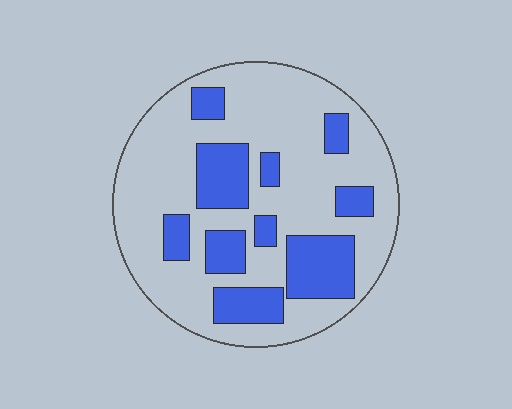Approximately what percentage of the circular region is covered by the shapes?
Approximately 30%.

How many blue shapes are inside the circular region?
10.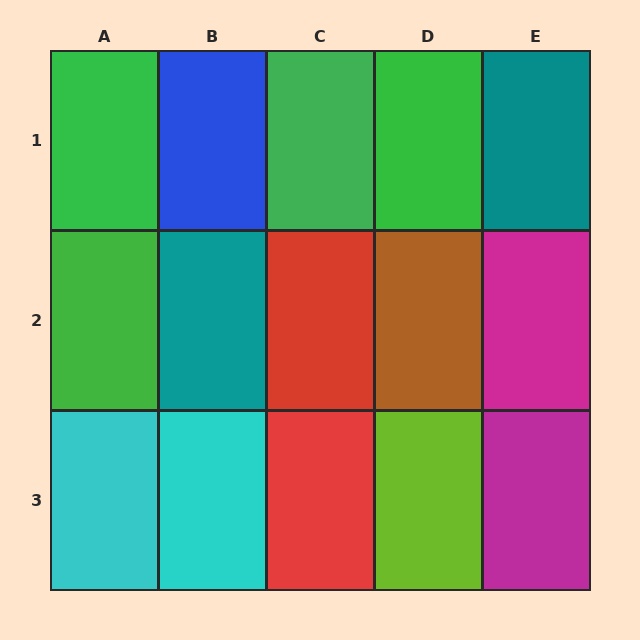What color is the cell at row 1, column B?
Blue.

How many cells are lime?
1 cell is lime.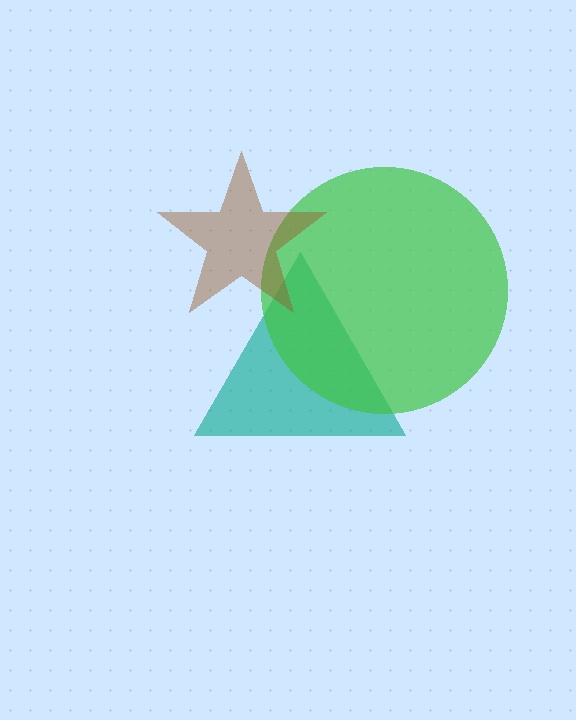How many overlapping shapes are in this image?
There are 3 overlapping shapes in the image.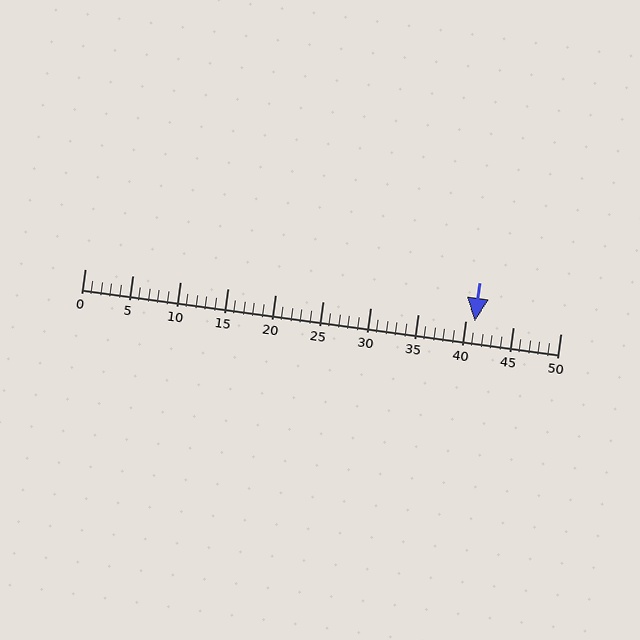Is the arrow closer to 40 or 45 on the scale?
The arrow is closer to 40.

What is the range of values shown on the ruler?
The ruler shows values from 0 to 50.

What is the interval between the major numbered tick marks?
The major tick marks are spaced 5 units apart.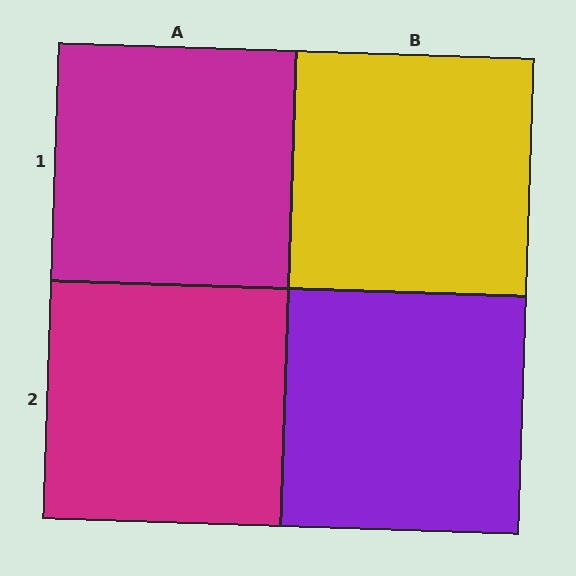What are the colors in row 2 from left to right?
Magenta, purple.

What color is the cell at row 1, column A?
Magenta.